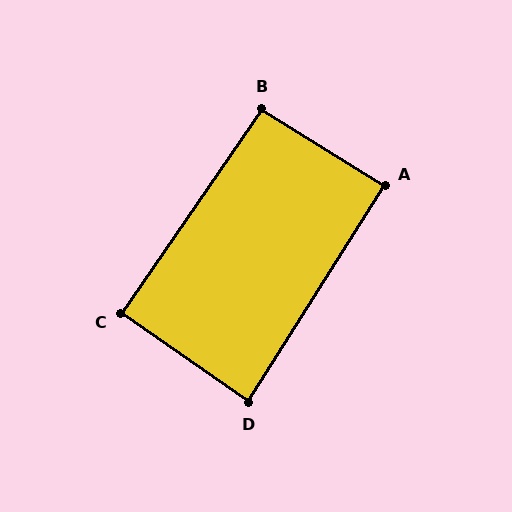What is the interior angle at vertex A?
Approximately 90 degrees (approximately right).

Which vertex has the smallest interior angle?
D, at approximately 87 degrees.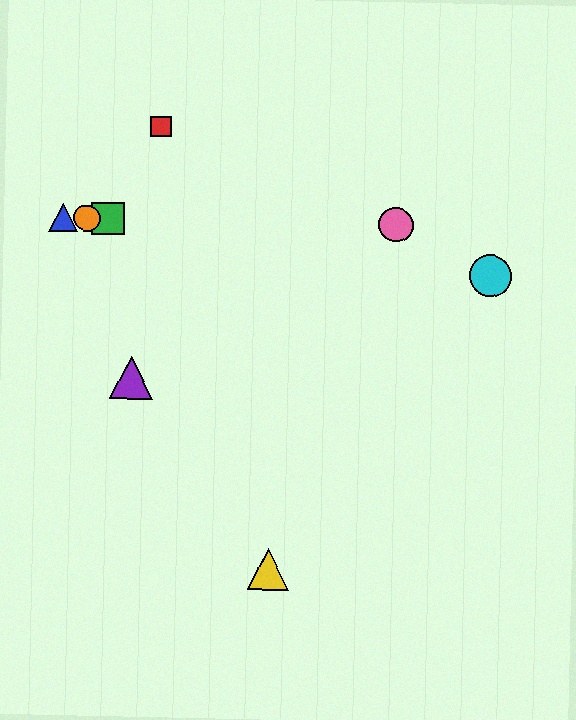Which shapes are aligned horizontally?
The blue triangle, the green square, the orange circle, the pink circle are aligned horizontally.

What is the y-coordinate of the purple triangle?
The purple triangle is at y≈378.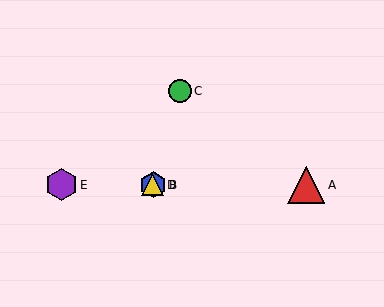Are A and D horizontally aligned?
Yes, both are at y≈185.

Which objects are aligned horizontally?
Objects A, B, D, E are aligned horizontally.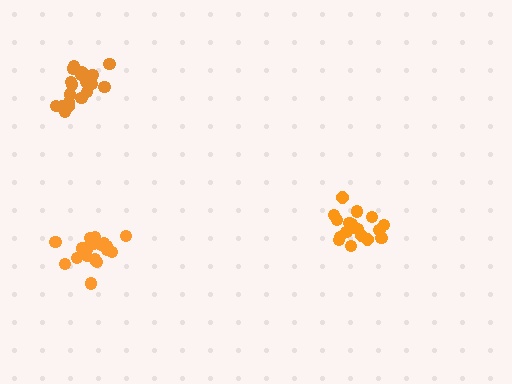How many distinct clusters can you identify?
There are 3 distinct clusters.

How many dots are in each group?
Group 1: 20 dots, Group 2: 19 dots, Group 3: 17 dots (56 total).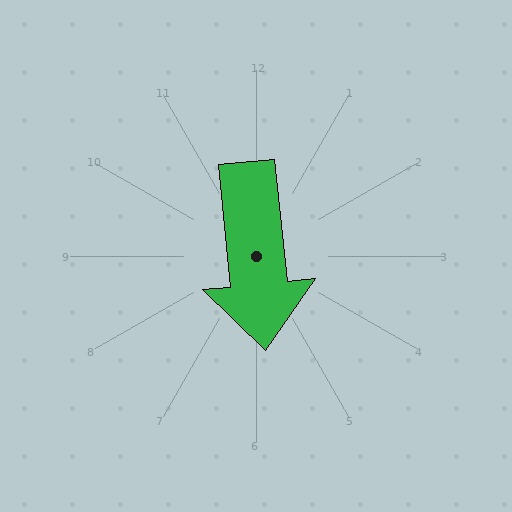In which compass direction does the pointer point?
South.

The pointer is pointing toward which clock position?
Roughly 6 o'clock.